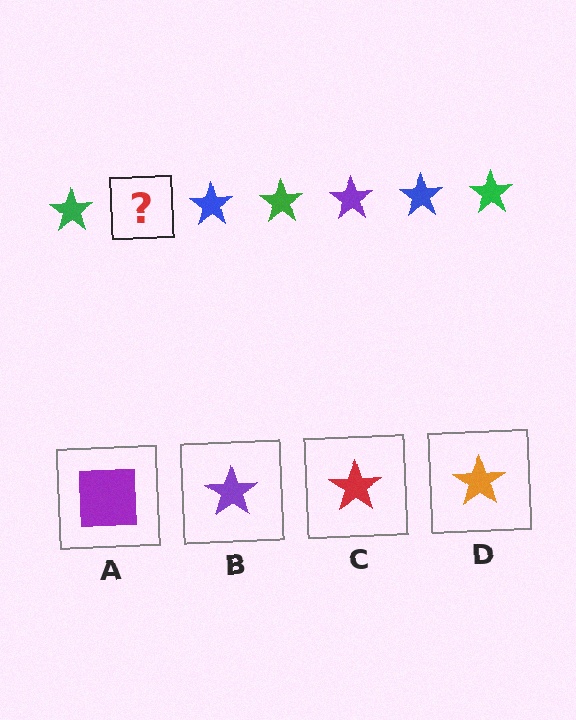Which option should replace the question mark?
Option B.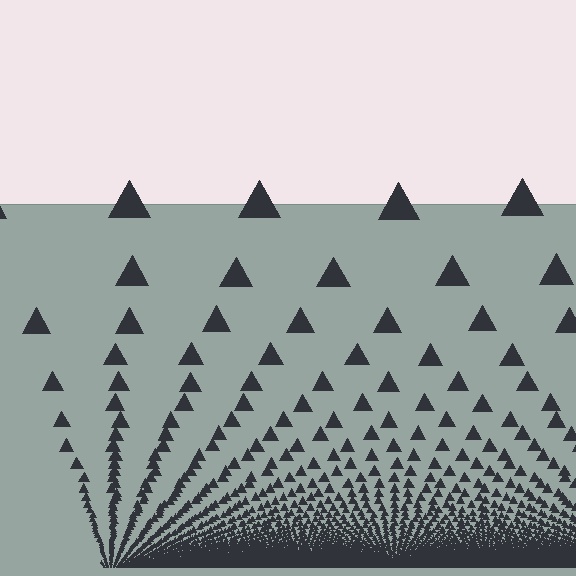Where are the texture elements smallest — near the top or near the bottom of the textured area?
Near the bottom.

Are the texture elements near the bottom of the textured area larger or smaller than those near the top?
Smaller. The gradient is inverted — elements near the bottom are smaller and denser.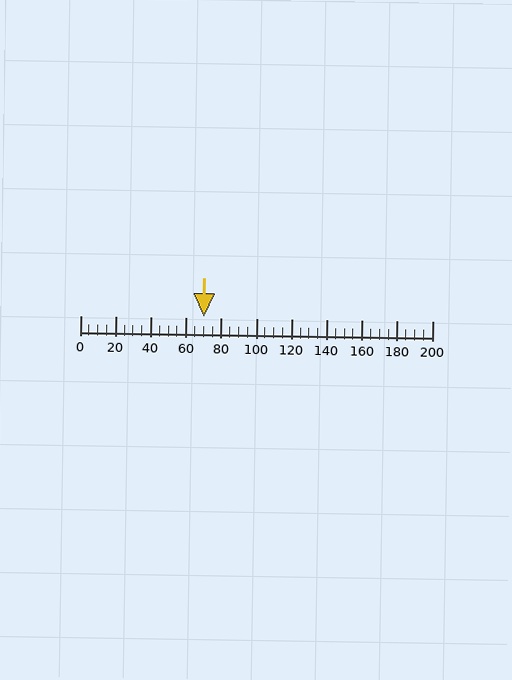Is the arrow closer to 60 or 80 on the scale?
The arrow is closer to 80.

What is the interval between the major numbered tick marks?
The major tick marks are spaced 20 units apart.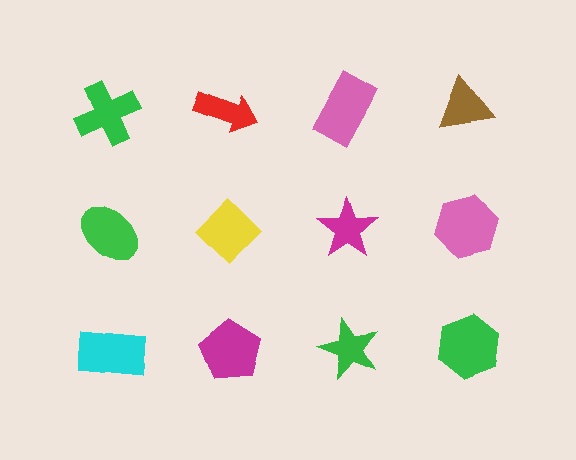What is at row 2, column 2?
A yellow diamond.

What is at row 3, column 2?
A magenta pentagon.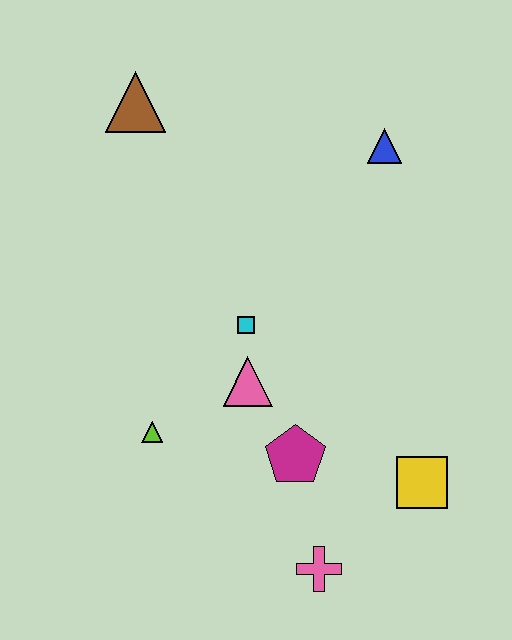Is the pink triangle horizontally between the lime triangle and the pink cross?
Yes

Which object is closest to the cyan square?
The pink triangle is closest to the cyan square.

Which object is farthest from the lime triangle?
The blue triangle is farthest from the lime triangle.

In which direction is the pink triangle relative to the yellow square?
The pink triangle is to the left of the yellow square.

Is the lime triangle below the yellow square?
No